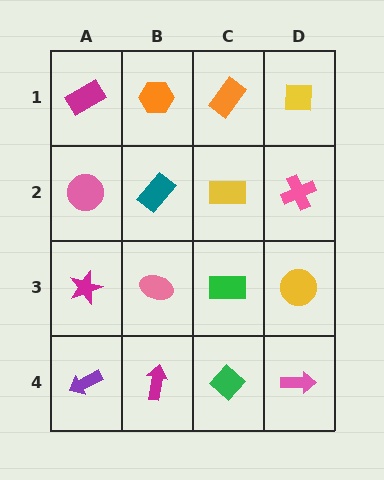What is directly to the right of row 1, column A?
An orange hexagon.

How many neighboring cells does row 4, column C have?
3.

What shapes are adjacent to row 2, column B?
An orange hexagon (row 1, column B), a pink ellipse (row 3, column B), a pink circle (row 2, column A), a yellow rectangle (row 2, column C).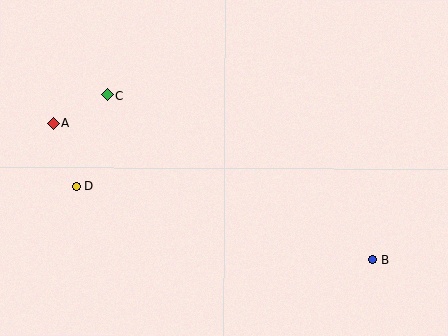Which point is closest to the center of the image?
Point C at (108, 95) is closest to the center.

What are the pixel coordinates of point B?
Point B is at (372, 259).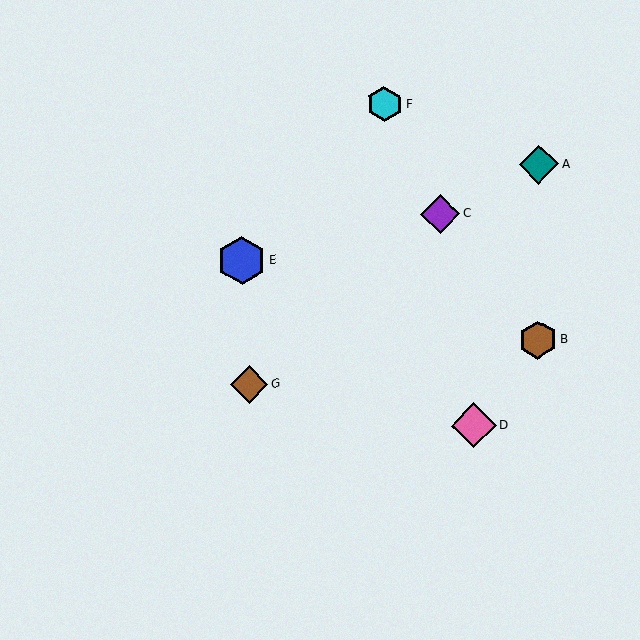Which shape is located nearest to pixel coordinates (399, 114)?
The cyan hexagon (labeled F) at (384, 104) is nearest to that location.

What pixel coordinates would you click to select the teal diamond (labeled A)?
Click at (539, 164) to select the teal diamond A.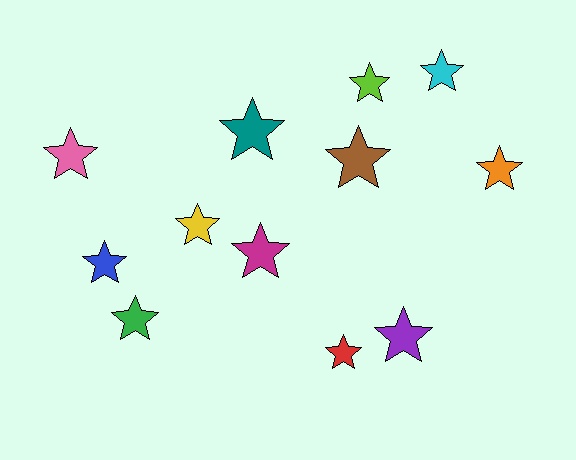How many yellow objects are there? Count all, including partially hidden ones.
There is 1 yellow object.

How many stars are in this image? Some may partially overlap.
There are 12 stars.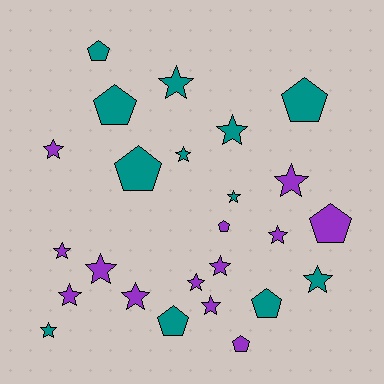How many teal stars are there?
There are 6 teal stars.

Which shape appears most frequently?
Star, with 16 objects.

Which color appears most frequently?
Purple, with 13 objects.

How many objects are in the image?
There are 25 objects.